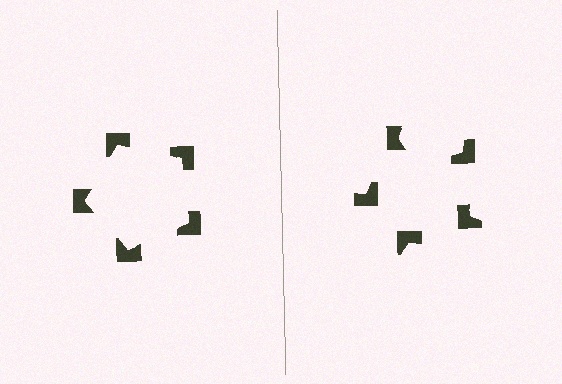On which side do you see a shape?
An illusory pentagon appears on the left side. On the right side the wedge cuts are rotated, so no coherent shape forms.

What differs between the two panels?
The notched squares are positioned identically on both sides; only the wedge orientations differ. On the left they align to a pentagon; on the right they are misaligned.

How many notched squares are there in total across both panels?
10 — 5 on each side.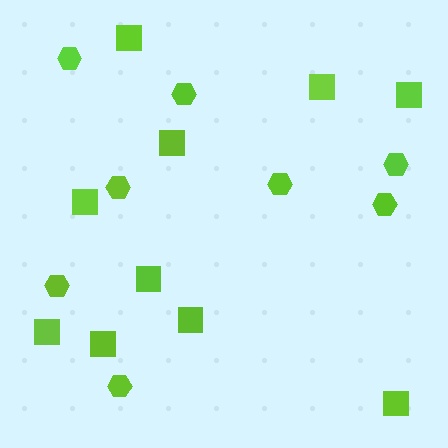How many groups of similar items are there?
There are 2 groups: one group of squares (10) and one group of hexagons (8).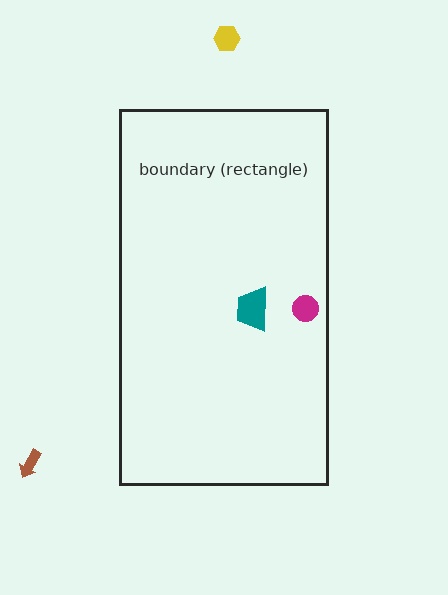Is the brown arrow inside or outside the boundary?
Outside.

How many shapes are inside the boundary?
2 inside, 2 outside.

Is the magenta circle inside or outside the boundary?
Inside.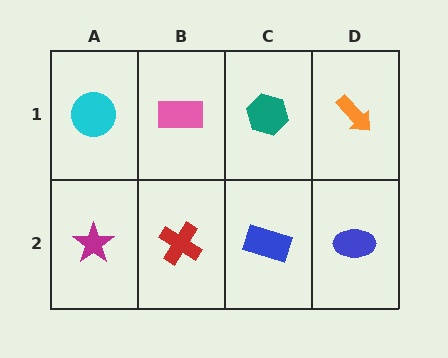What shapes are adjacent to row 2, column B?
A pink rectangle (row 1, column B), a magenta star (row 2, column A), a blue rectangle (row 2, column C).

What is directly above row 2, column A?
A cyan circle.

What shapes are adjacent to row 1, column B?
A red cross (row 2, column B), a cyan circle (row 1, column A), a teal hexagon (row 1, column C).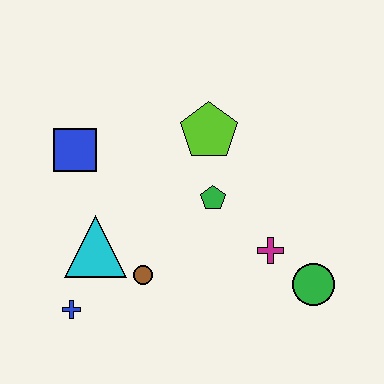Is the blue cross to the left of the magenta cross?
Yes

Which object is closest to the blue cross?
The cyan triangle is closest to the blue cross.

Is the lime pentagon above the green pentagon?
Yes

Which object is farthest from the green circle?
The blue square is farthest from the green circle.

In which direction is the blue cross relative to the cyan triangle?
The blue cross is below the cyan triangle.